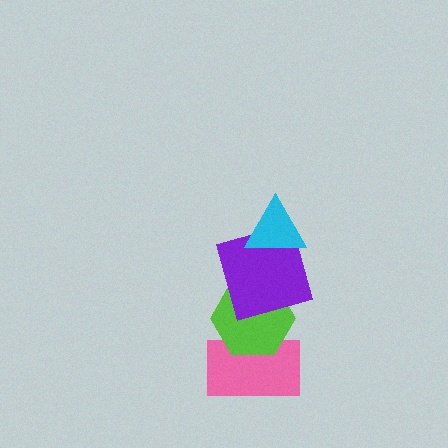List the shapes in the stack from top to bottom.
From top to bottom: the cyan triangle, the purple square, the lime hexagon, the pink rectangle.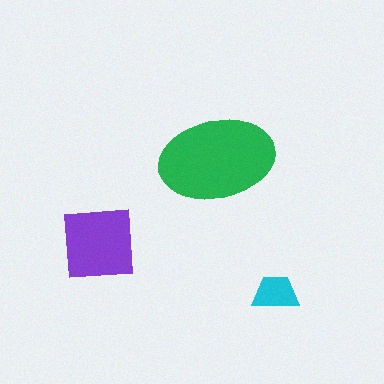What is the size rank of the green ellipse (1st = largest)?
1st.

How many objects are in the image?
There are 3 objects in the image.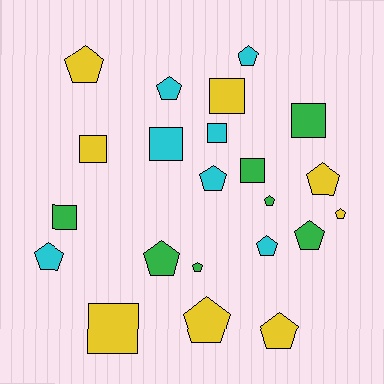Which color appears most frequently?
Yellow, with 8 objects.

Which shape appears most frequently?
Pentagon, with 14 objects.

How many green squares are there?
There are 3 green squares.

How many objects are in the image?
There are 22 objects.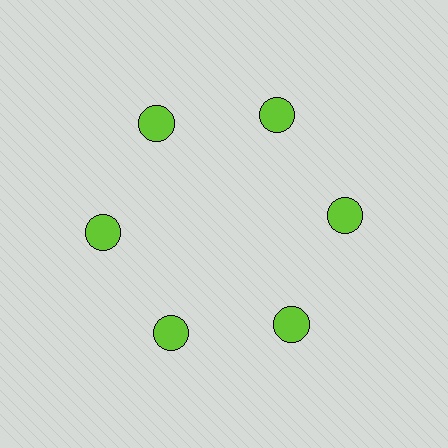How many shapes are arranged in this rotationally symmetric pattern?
There are 6 shapes, arranged in 6 groups of 1.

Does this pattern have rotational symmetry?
Yes, this pattern has 6-fold rotational symmetry. It looks the same after rotating 60 degrees around the center.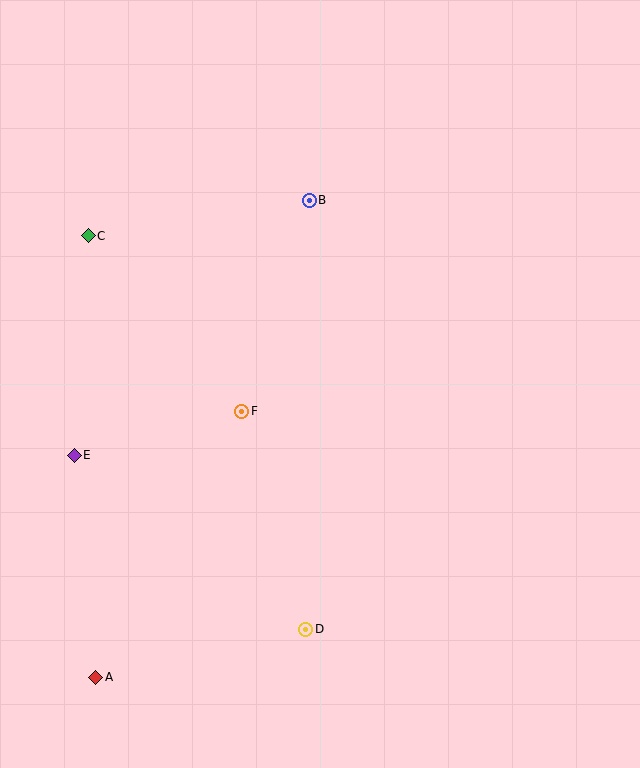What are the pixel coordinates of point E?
Point E is at (74, 455).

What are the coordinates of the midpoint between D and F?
The midpoint between D and F is at (274, 520).